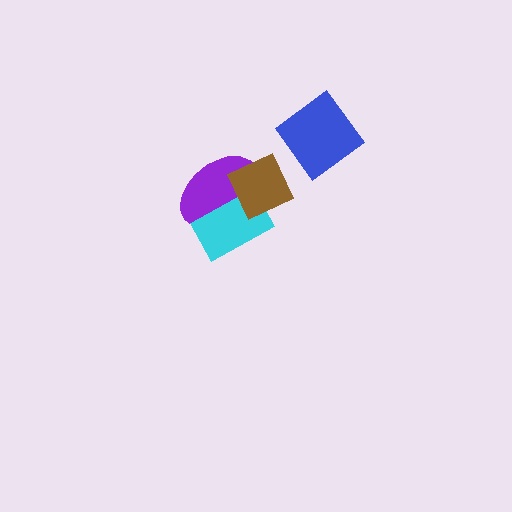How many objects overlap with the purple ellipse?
2 objects overlap with the purple ellipse.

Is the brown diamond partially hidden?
No, no other shape covers it.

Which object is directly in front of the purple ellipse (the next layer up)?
The cyan rectangle is directly in front of the purple ellipse.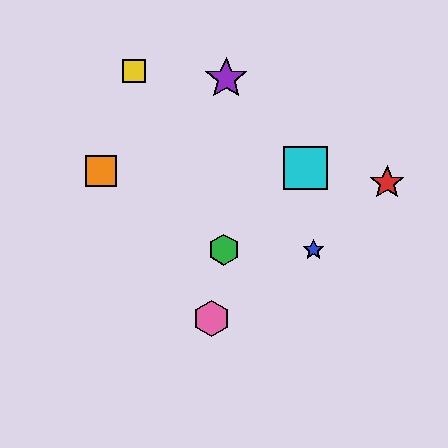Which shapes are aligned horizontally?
The blue star, the green hexagon are aligned horizontally.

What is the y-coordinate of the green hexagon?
The green hexagon is at y≈250.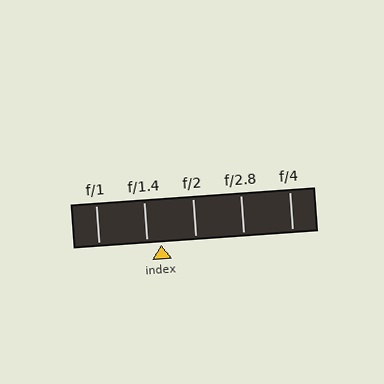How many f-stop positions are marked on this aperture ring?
There are 5 f-stop positions marked.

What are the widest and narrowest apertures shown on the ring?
The widest aperture shown is f/1 and the narrowest is f/4.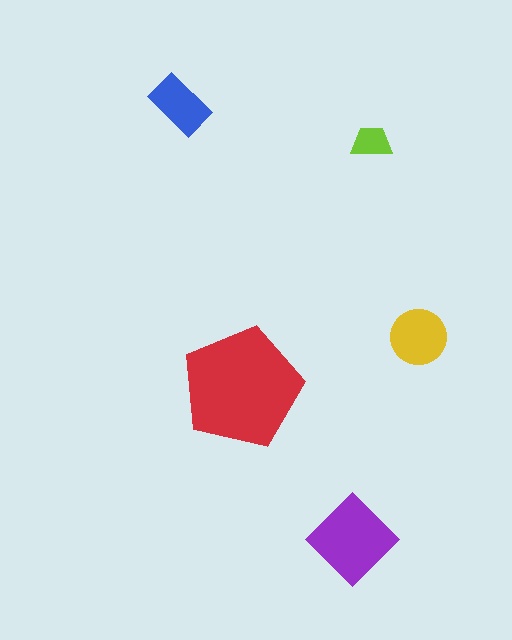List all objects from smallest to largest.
The lime trapezoid, the blue rectangle, the yellow circle, the purple diamond, the red pentagon.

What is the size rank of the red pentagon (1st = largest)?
1st.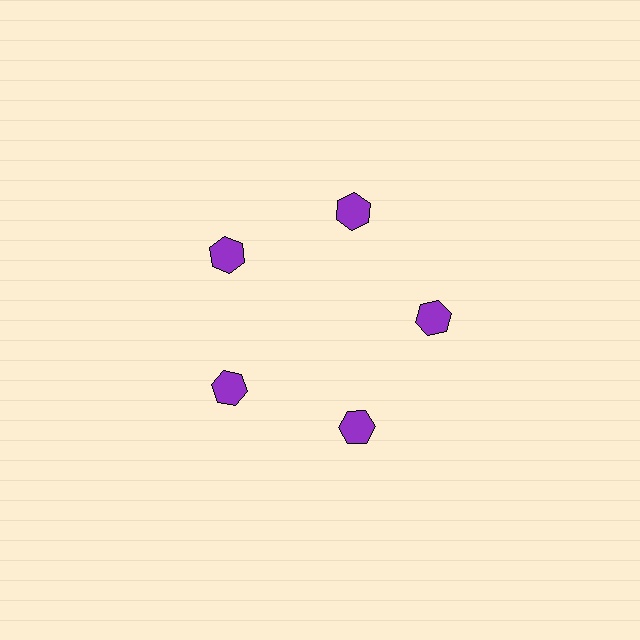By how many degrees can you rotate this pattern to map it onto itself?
The pattern maps onto itself every 72 degrees of rotation.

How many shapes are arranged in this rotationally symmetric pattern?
There are 5 shapes, arranged in 5 groups of 1.